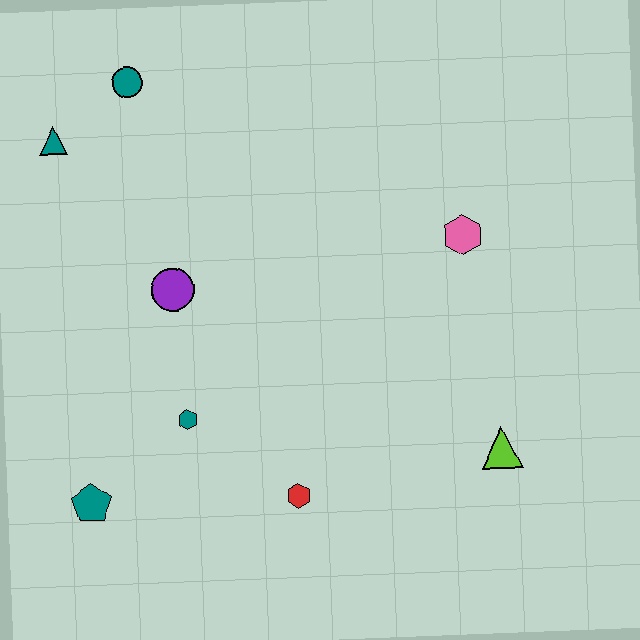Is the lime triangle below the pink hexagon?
Yes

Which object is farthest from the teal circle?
The lime triangle is farthest from the teal circle.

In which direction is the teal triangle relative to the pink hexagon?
The teal triangle is to the left of the pink hexagon.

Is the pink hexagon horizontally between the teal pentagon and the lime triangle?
Yes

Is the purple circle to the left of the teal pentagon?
No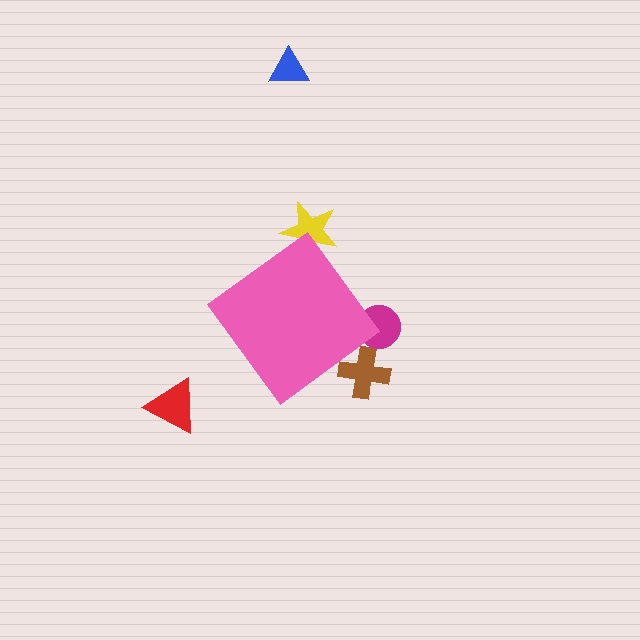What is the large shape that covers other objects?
A pink diamond.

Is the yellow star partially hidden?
Yes, the yellow star is partially hidden behind the pink diamond.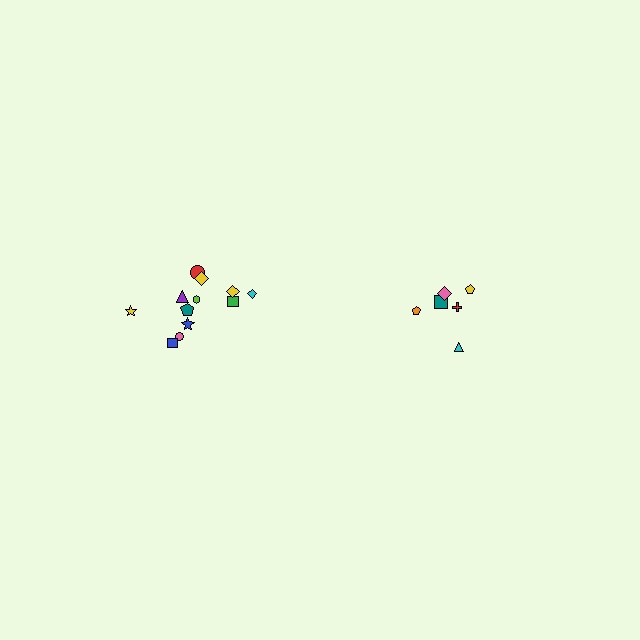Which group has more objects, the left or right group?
The left group.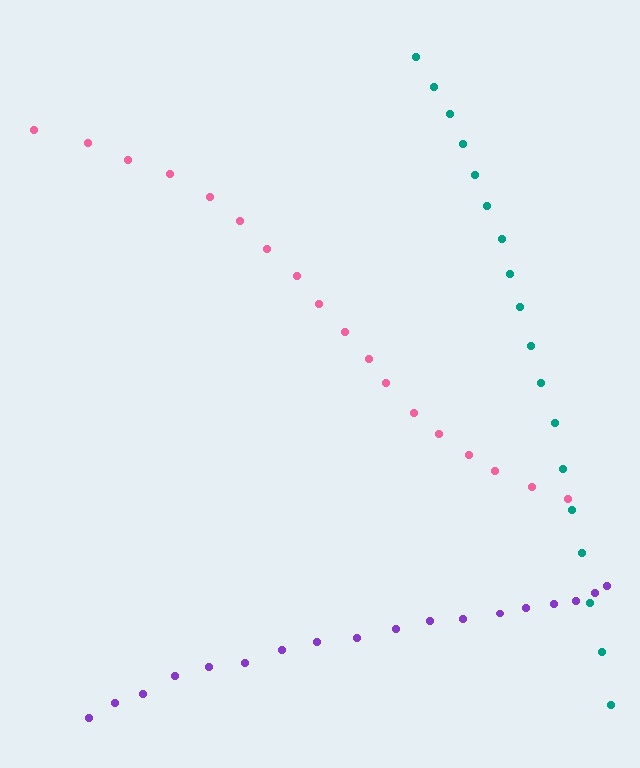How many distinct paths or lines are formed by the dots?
There are 3 distinct paths.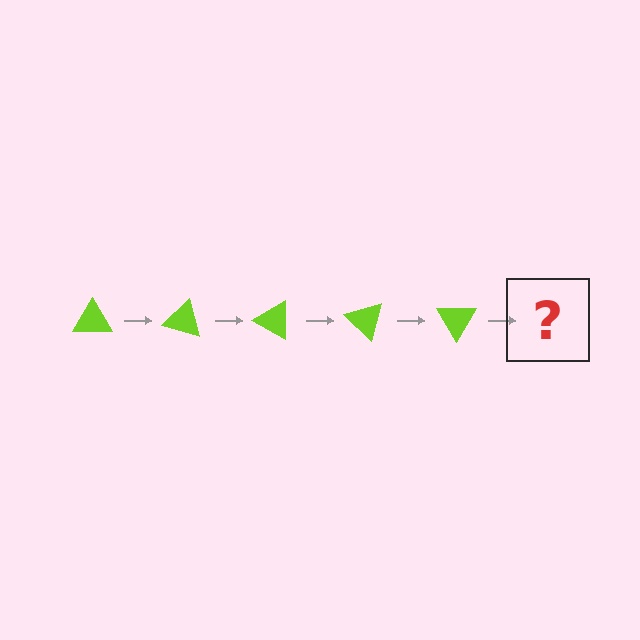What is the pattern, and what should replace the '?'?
The pattern is that the triangle rotates 15 degrees each step. The '?' should be a lime triangle rotated 75 degrees.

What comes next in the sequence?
The next element should be a lime triangle rotated 75 degrees.